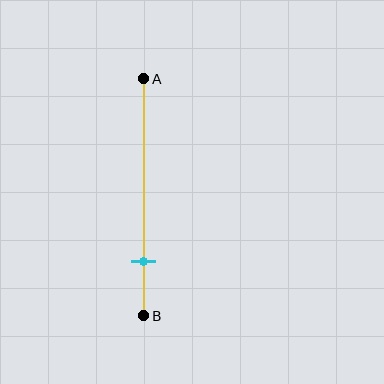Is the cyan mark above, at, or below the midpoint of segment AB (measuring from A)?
The cyan mark is below the midpoint of segment AB.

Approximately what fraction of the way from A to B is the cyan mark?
The cyan mark is approximately 75% of the way from A to B.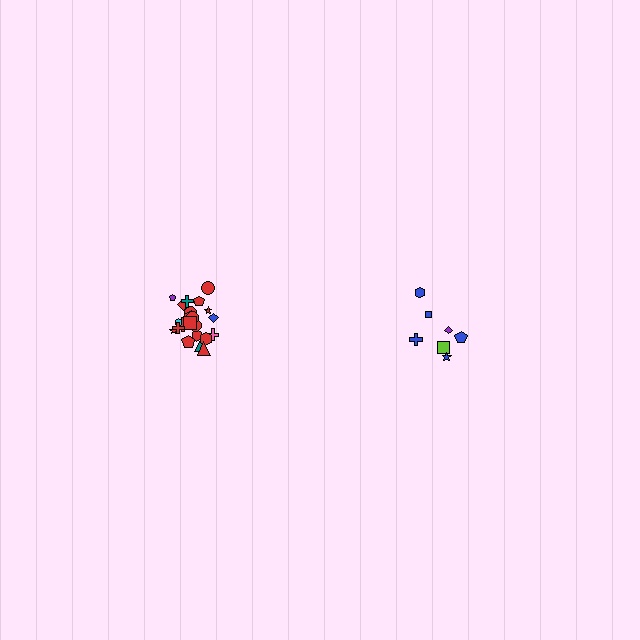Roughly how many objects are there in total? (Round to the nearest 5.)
Roughly 30 objects in total.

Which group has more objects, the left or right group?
The left group.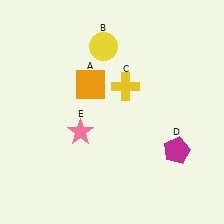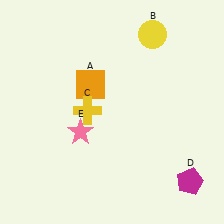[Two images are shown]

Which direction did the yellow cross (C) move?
The yellow cross (C) moved left.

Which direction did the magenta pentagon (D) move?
The magenta pentagon (D) moved down.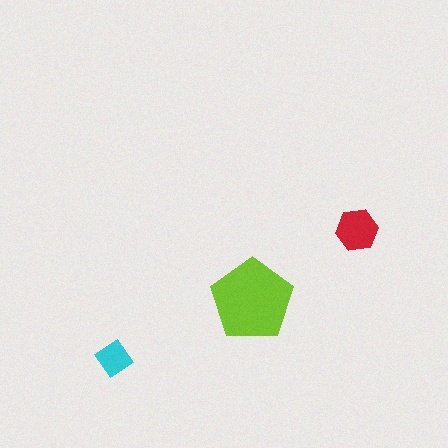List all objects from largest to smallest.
The lime pentagon, the red hexagon, the cyan diamond.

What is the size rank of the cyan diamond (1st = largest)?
3rd.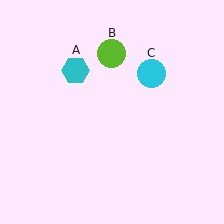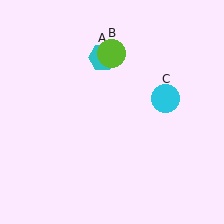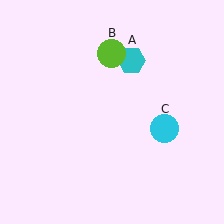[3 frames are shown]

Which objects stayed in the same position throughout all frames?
Lime circle (object B) remained stationary.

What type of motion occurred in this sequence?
The cyan hexagon (object A), cyan circle (object C) rotated clockwise around the center of the scene.